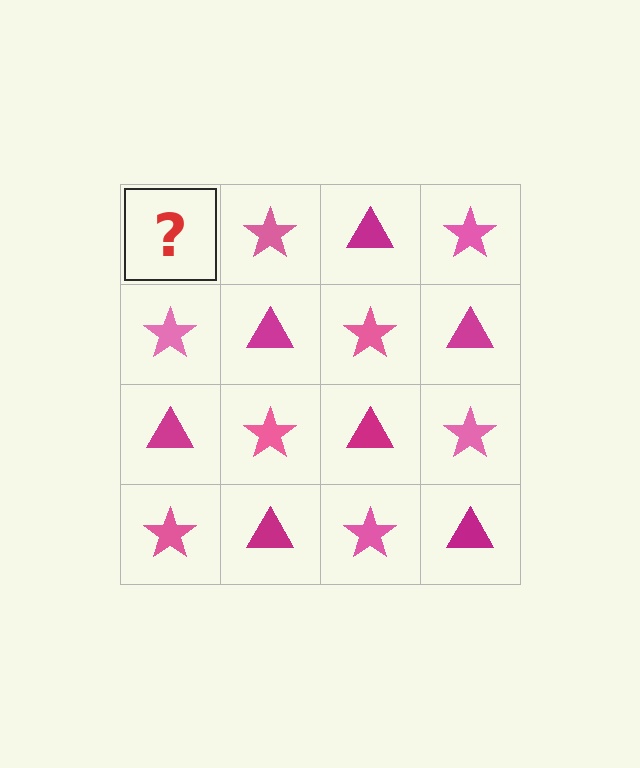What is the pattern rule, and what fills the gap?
The rule is that it alternates magenta triangle and pink star in a checkerboard pattern. The gap should be filled with a magenta triangle.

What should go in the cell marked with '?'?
The missing cell should contain a magenta triangle.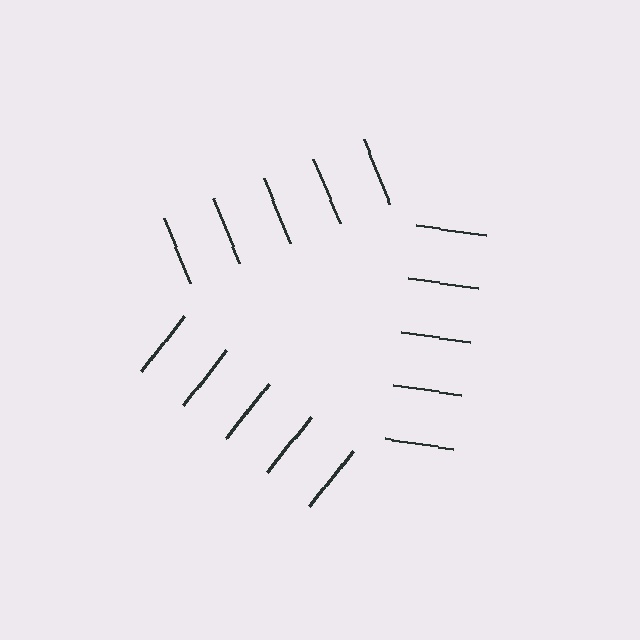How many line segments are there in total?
15 — 5 along each of the 3 edges.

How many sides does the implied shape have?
3 sides — the line-ends trace a triangle.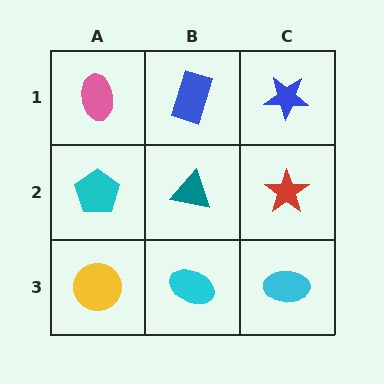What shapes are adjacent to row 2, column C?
A blue star (row 1, column C), a cyan ellipse (row 3, column C), a teal triangle (row 2, column B).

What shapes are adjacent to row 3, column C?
A red star (row 2, column C), a cyan ellipse (row 3, column B).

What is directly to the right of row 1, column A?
A blue rectangle.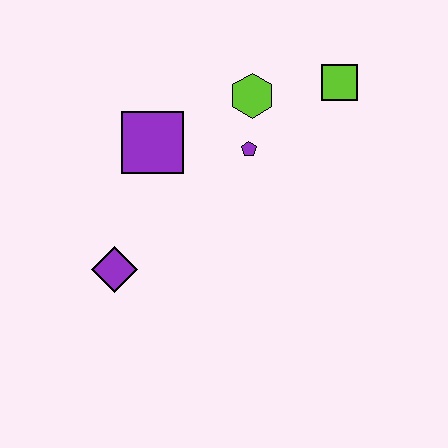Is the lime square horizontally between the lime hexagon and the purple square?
No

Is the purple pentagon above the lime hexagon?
No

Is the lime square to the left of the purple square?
No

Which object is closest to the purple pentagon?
The lime hexagon is closest to the purple pentagon.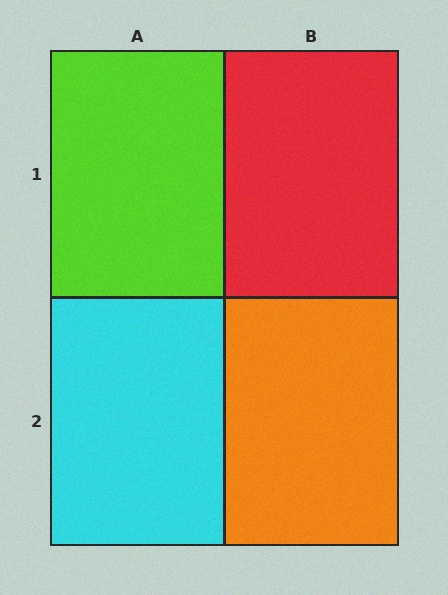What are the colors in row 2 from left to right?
Cyan, orange.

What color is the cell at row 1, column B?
Red.